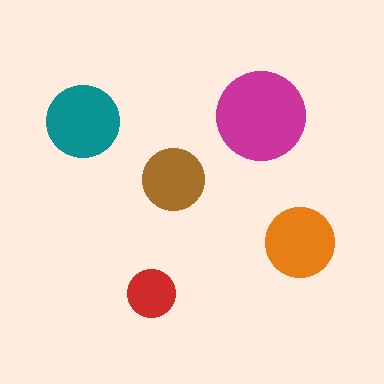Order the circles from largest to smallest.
the magenta one, the teal one, the orange one, the brown one, the red one.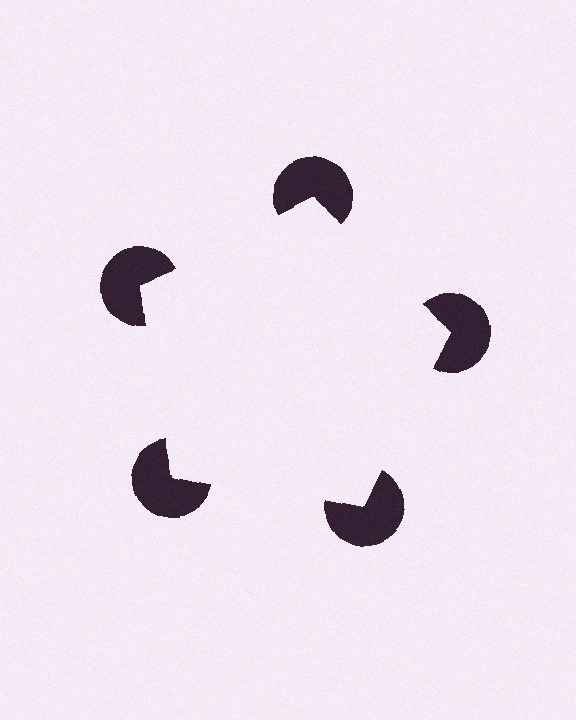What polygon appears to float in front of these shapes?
An illusory pentagon — its edges are inferred from the aligned wedge cuts in the pac-man discs, not physically drawn.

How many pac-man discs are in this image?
There are 5 — one at each vertex of the illusory pentagon.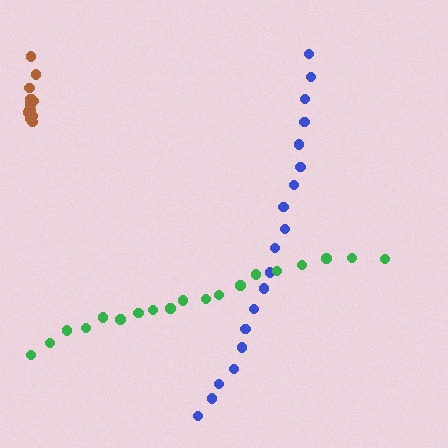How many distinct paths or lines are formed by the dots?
There are 3 distinct paths.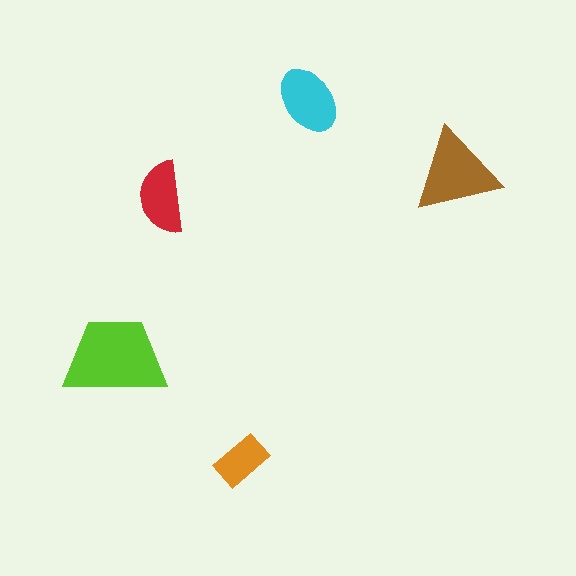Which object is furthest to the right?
The brown triangle is rightmost.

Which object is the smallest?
The orange rectangle.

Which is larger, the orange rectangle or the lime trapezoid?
The lime trapezoid.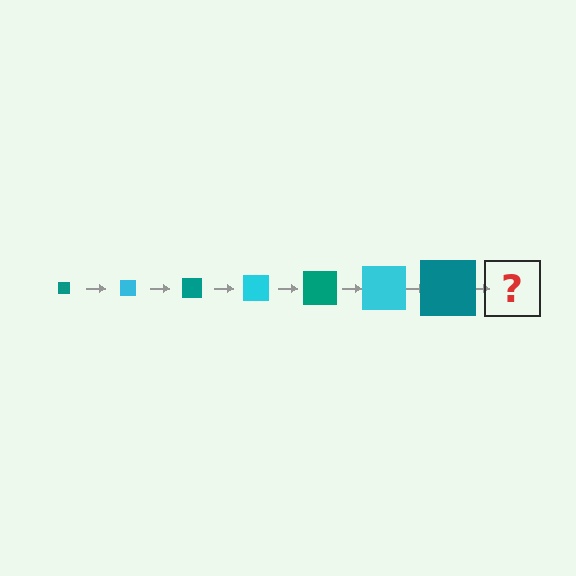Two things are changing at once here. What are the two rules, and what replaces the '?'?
The two rules are that the square grows larger each step and the color cycles through teal and cyan. The '?' should be a cyan square, larger than the previous one.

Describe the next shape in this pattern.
It should be a cyan square, larger than the previous one.